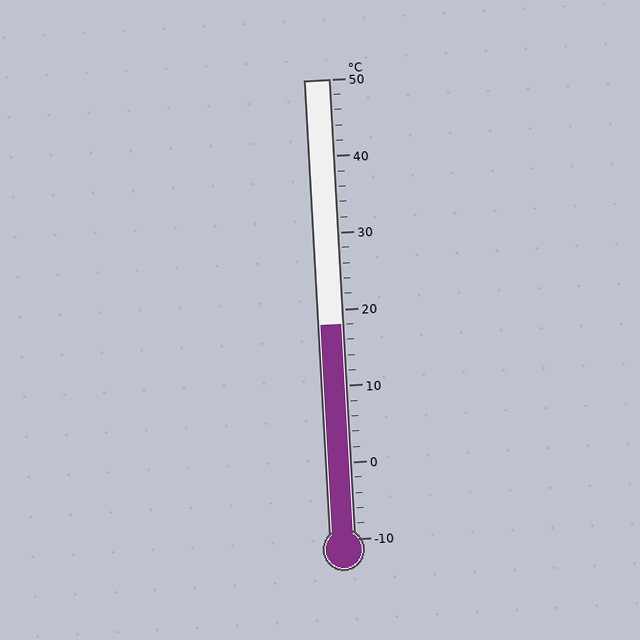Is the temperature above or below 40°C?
The temperature is below 40°C.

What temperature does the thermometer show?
The thermometer shows approximately 18°C.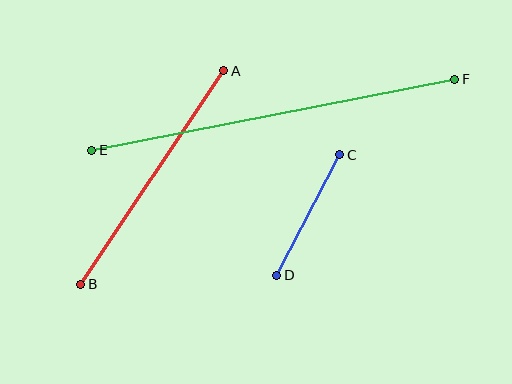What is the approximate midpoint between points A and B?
The midpoint is at approximately (152, 178) pixels.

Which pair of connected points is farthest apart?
Points E and F are farthest apart.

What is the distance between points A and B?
The distance is approximately 257 pixels.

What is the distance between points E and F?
The distance is approximately 370 pixels.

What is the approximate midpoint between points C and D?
The midpoint is at approximately (308, 215) pixels.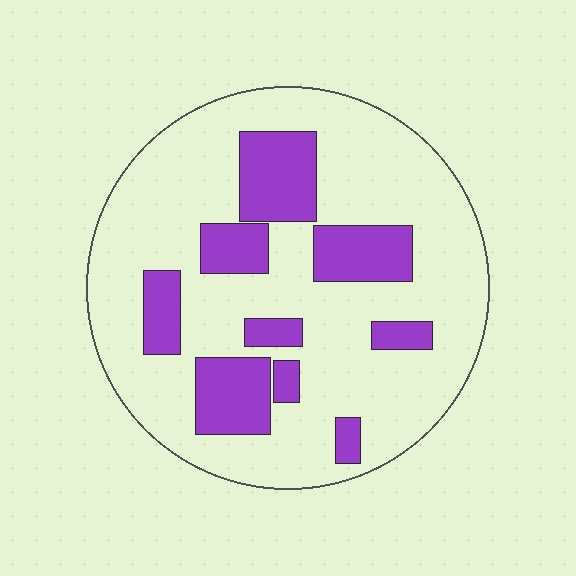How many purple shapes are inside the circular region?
9.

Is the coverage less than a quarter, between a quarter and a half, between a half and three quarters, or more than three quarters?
Less than a quarter.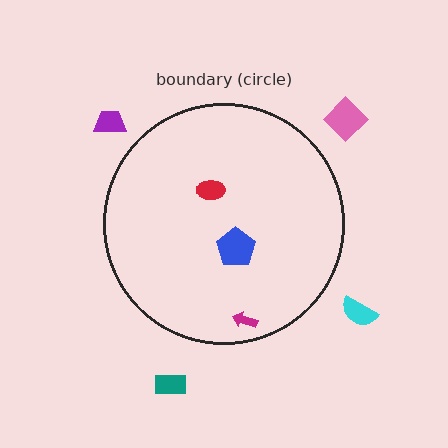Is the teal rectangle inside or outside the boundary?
Outside.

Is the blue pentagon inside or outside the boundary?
Inside.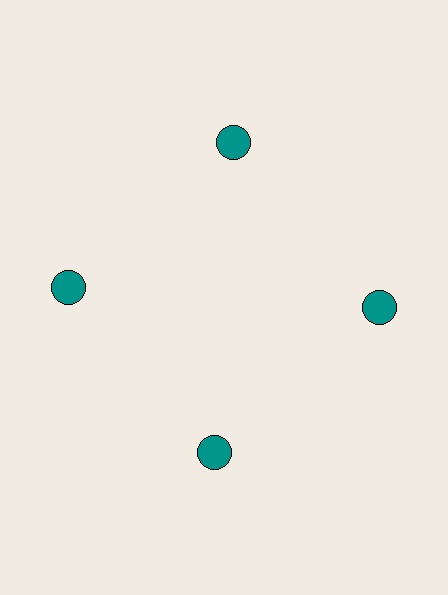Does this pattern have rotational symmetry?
Yes, this pattern has 4-fold rotational symmetry. It looks the same after rotating 90 degrees around the center.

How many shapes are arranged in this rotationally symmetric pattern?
There are 4 shapes, arranged in 4 groups of 1.